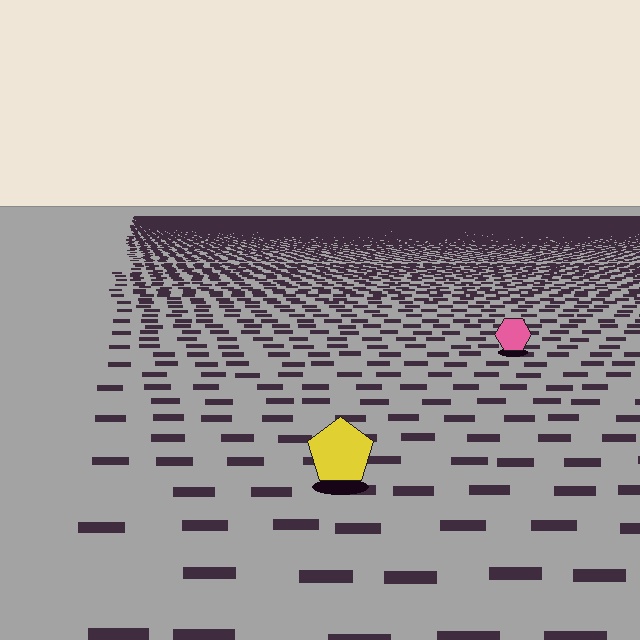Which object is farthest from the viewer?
The pink hexagon is farthest from the viewer. It appears smaller and the ground texture around it is denser.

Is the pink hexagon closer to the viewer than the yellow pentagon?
No. The yellow pentagon is closer — you can tell from the texture gradient: the ground texture is coarser near it.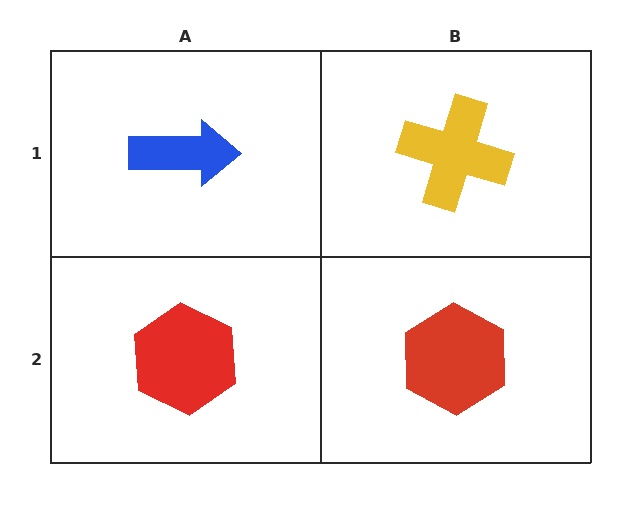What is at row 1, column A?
A blue arrow.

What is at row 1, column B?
A yellow cross.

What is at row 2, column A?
A red hexagon.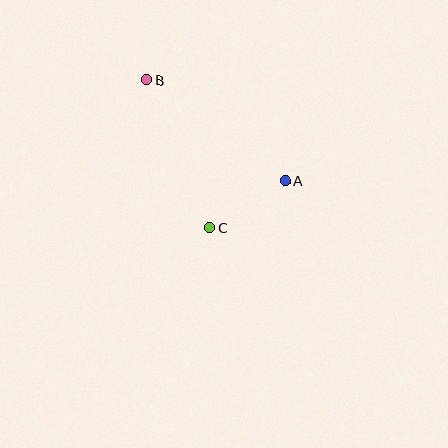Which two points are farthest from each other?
Points A and B are farthest from each other.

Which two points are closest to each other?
Points A and C are closest to each other.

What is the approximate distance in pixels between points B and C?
The distance between B and C is approximately 160 pixels.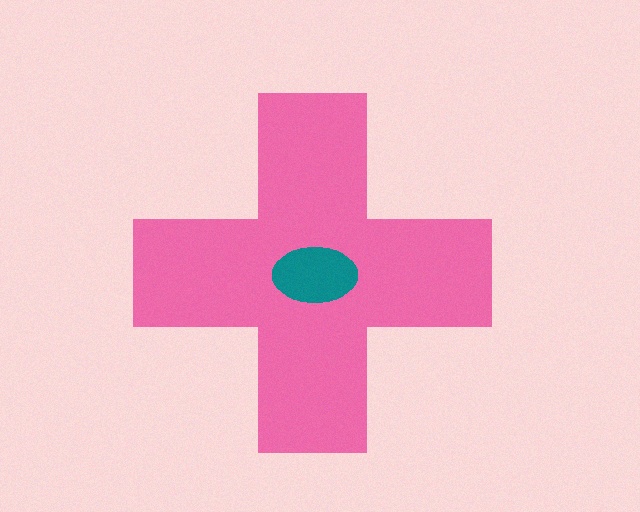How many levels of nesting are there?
2.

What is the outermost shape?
The pink cross.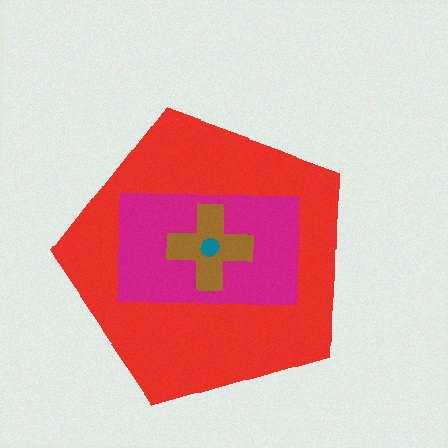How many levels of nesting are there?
4.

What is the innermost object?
The teal circle.